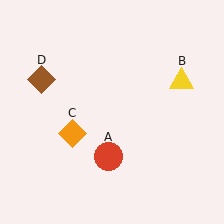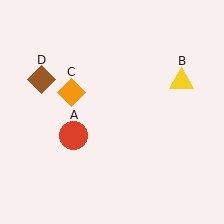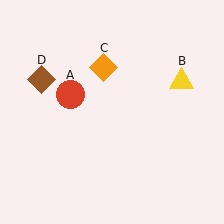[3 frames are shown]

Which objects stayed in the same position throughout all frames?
Yellow triangle (object B) and brown diamond (object D) remained stationary.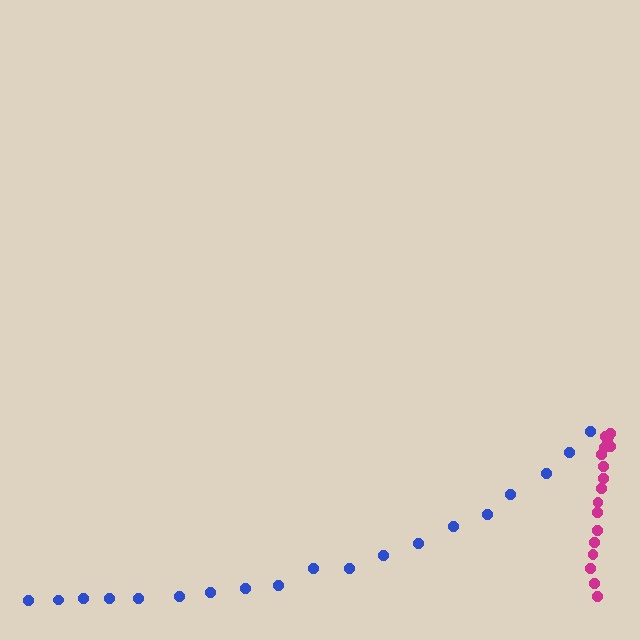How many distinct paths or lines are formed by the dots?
There are 2 distinct paths.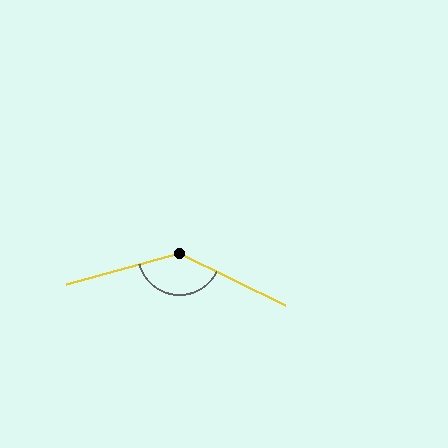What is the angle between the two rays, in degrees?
Approximately 139 degrees.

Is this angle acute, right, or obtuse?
It is obtuse.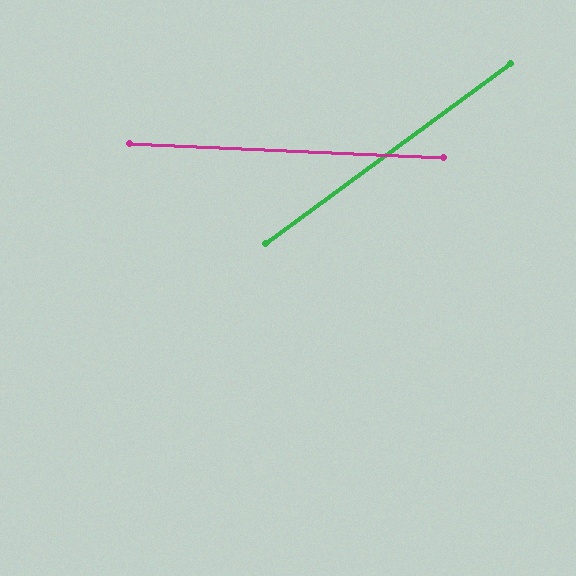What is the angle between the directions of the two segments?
Approximately 39 degrees.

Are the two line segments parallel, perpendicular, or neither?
Neither parallel nor perpendicular — they differ by about 39°.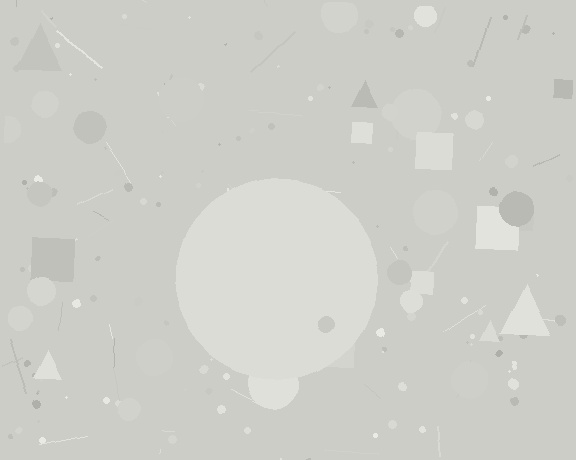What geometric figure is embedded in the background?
A circle is embedded in the background.